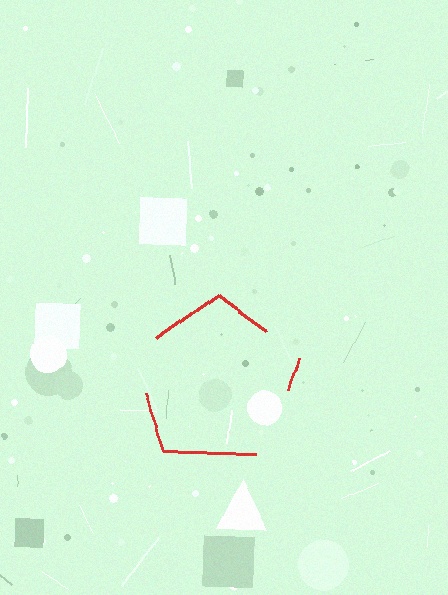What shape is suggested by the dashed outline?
The dashed outline suggests a pentagon.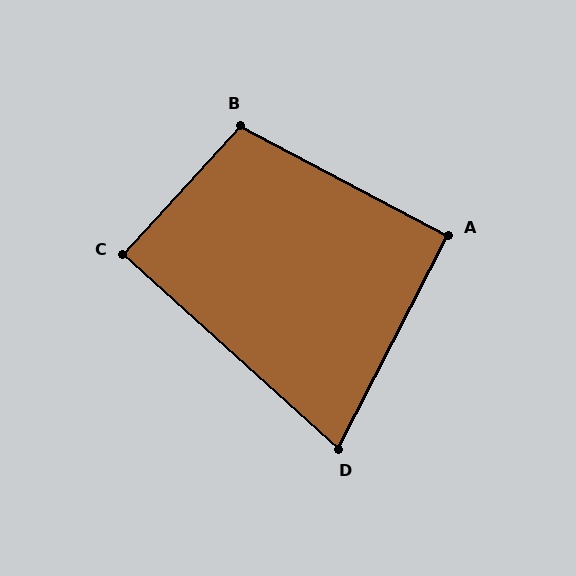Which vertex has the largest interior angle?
B, at approximately 105 degrees.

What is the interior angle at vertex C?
Approximately 90 degrees (approximately right).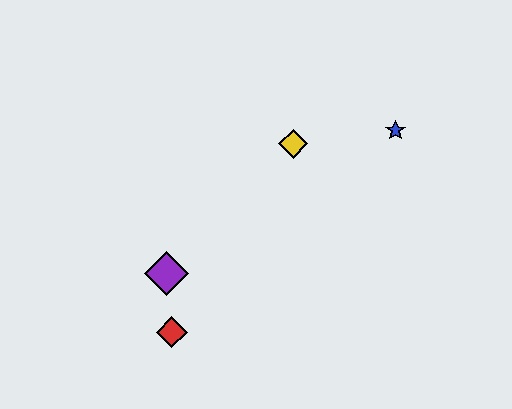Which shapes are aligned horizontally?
The green star, the purple diamond are aligned horizontally.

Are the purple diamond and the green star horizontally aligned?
Yes, both are at y≈273.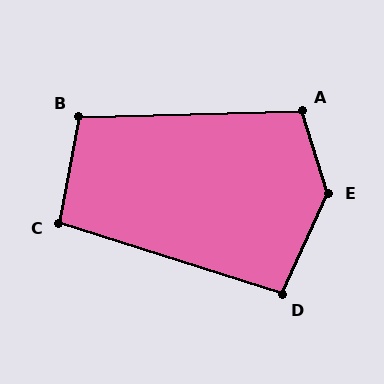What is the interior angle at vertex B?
Approximately 102 degrees (obtuse).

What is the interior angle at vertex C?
Approximately 98 degrees (obtuse).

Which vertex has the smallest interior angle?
D, at approximately 97 degrees.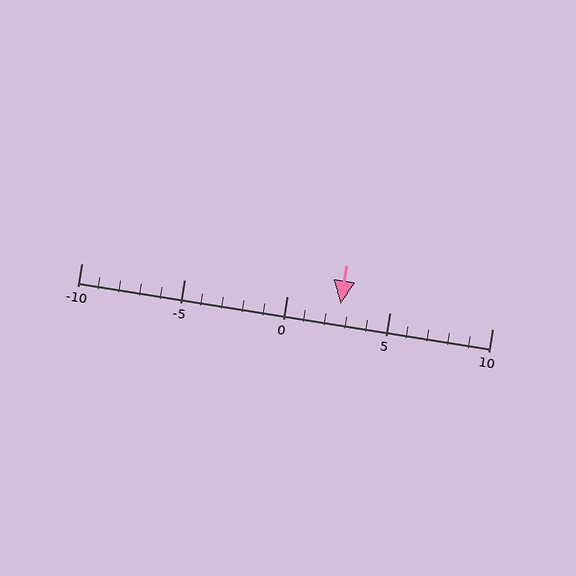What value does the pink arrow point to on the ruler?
The pink arrow points to approximately 3.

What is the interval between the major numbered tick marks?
The major tick marks are spaced 5 units apart.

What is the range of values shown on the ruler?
The ruler shows values from -10 to 10.